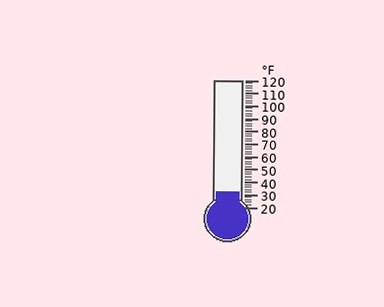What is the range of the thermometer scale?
The thermometer scale ranges from 20°F to 120°F.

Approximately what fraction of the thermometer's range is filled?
The thermometer is filled to approximately 10% of its range.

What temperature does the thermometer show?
The thermometer shows approximately 32°F.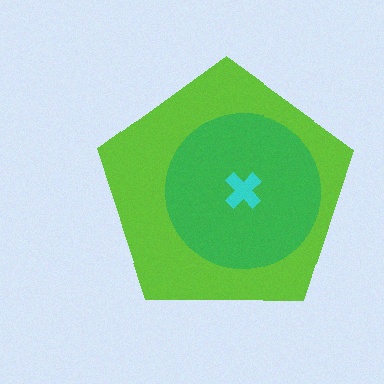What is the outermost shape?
The lime pentagon.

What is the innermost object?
The cyan cross.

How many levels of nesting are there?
3.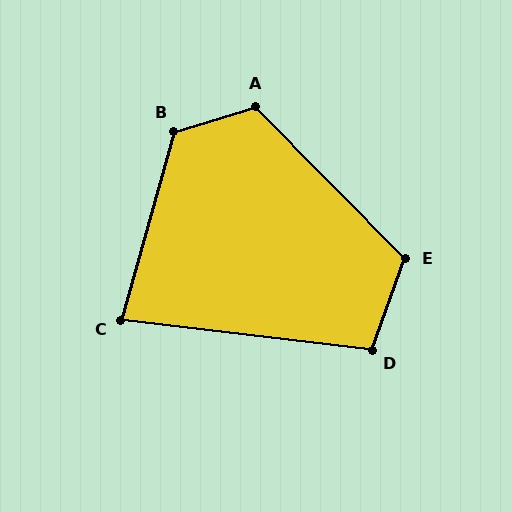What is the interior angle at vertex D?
Approximately 103 degrees (obtuse).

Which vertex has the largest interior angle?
B, at approximately 122 degrees.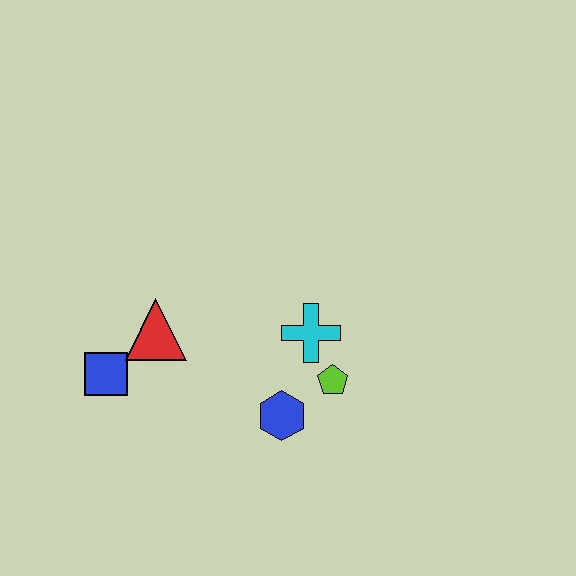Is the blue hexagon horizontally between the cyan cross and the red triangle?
Yes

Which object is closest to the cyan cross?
The lime pentagon is closest to the cyan cross.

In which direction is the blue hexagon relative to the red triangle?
The blue hexagon is to the right of the red triangle.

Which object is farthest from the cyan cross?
The blue square is farthest from the cyan cross.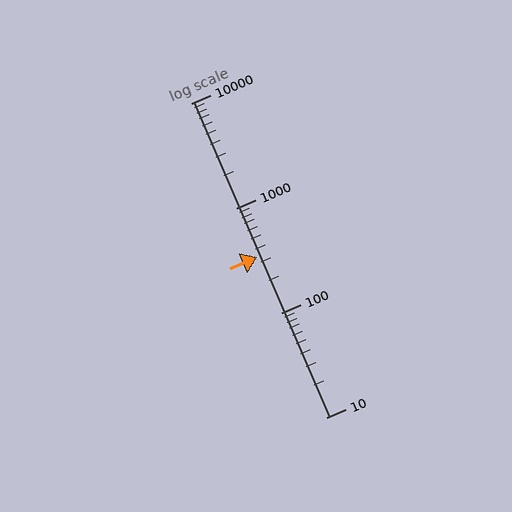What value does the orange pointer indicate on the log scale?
The pointer indicates approximately 340.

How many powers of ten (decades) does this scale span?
The scale spans 3 decades, from 10 to 10000.